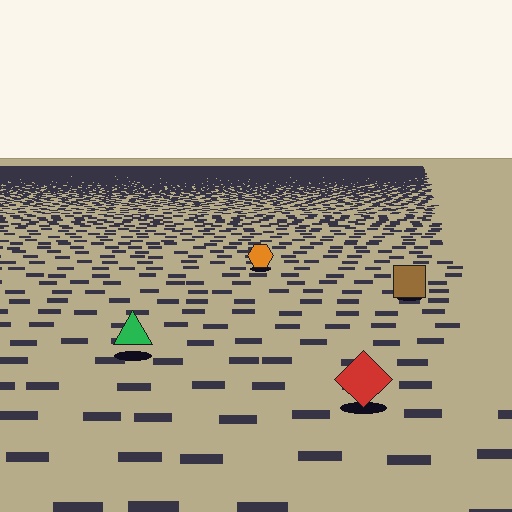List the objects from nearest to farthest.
From nearest to farthest: the red diamond, the green triangle, the brown square, the orange hexagon.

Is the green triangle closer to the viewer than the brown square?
Yes. The green triangle is closer — you can tell from the texture gradient: the ground texture is coarser near it.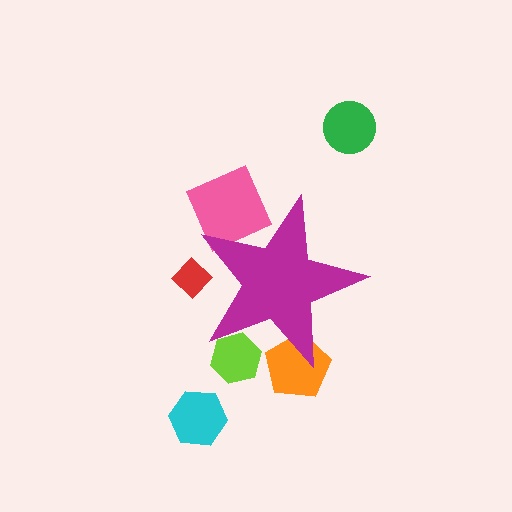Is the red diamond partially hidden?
Yes, the red diamond is partially hidden behind the magenta star.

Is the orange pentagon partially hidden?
Yes, the orange pentagon is partially hidden behind the magenta star.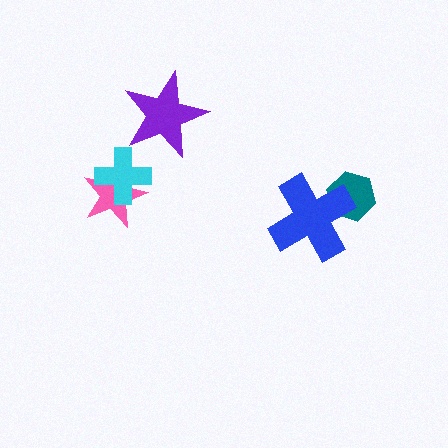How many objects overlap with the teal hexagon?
1 object overlaps with the teal hexagon.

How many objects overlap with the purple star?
0 objects overlap with the purple star.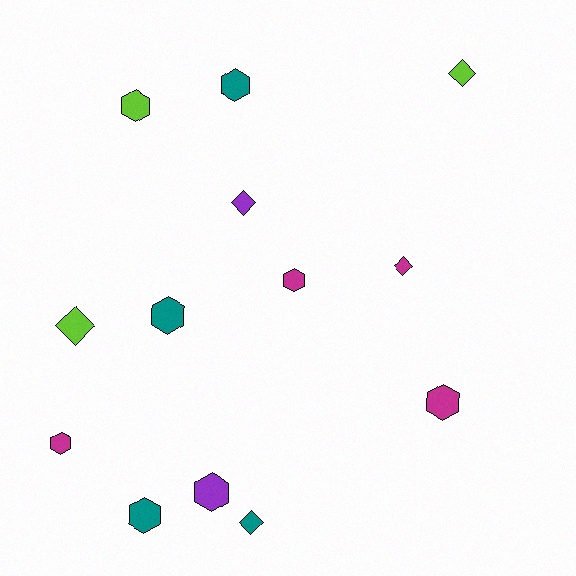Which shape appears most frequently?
Hexagon, with 8 objects.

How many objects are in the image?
There are 13 objects.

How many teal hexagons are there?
There are 3 teal hexagons.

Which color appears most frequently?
Magenta, with 4 objects.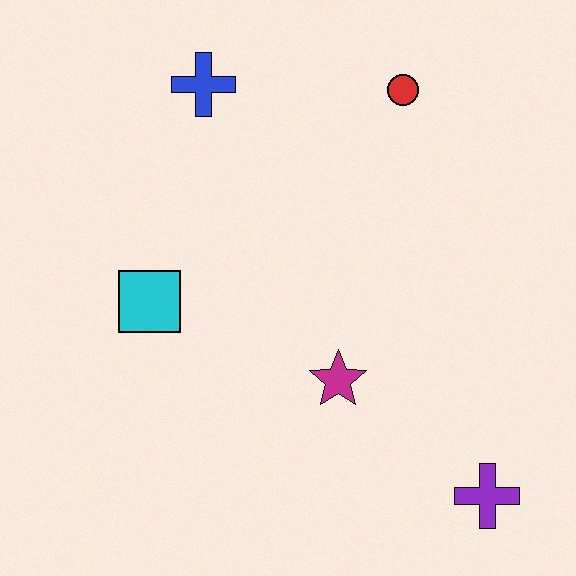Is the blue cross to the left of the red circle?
Yes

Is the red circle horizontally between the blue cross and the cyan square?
No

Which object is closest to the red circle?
The blue cross is closest to the red circle.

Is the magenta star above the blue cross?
No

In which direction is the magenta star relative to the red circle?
The magenta star is below the red circle.